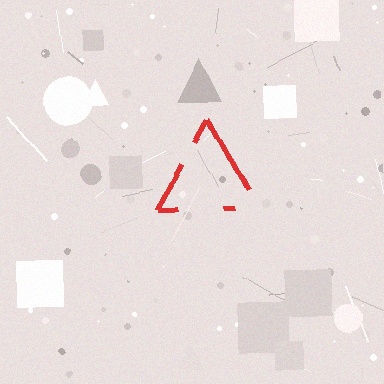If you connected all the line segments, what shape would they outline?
They would outline a triangle.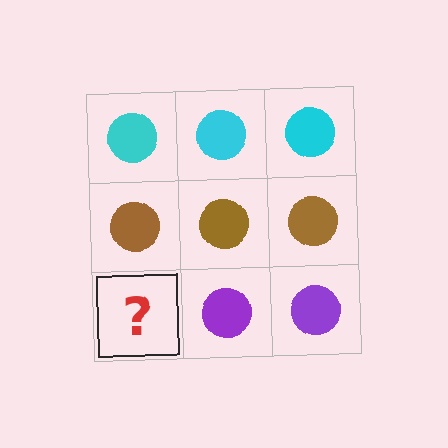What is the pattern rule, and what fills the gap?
The rule is that each row has a consistent color. The gap should be filled with a purple circle.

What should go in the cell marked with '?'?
The missing cell should contain a purple circle.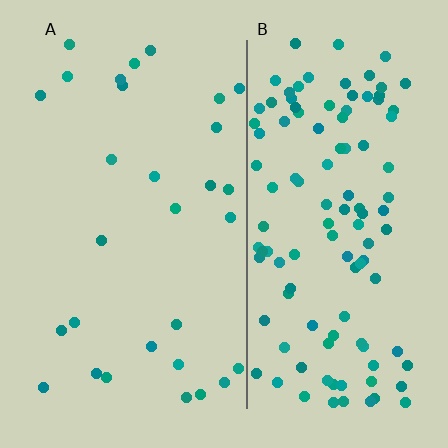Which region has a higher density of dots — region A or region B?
B (the right).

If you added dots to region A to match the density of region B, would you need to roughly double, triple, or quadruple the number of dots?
Approximately quadruple.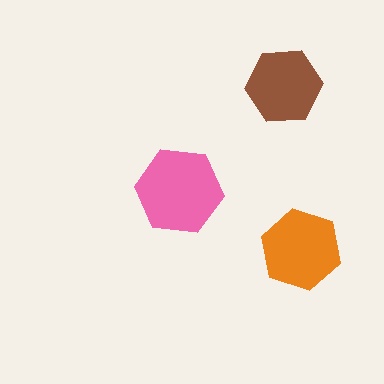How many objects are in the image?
There are 3 objects in the image.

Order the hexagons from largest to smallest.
the pink one, the orange one, the brown one.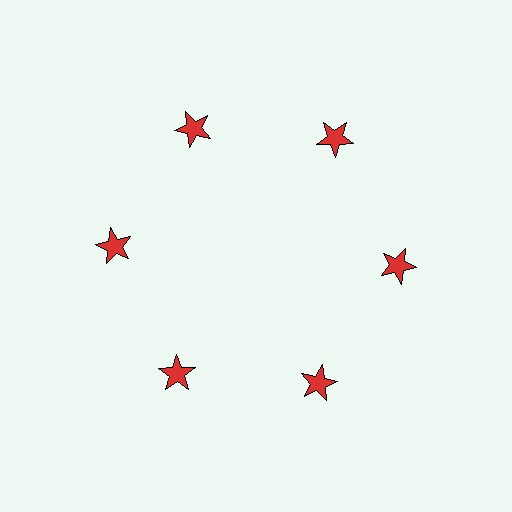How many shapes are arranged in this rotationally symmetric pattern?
There are 6 shapes, arranged in 6 groups of 1.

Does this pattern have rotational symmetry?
Yes, this pattern has 6-fold rotational symmetry. It looks the same after rotating 60 degrees around the center.